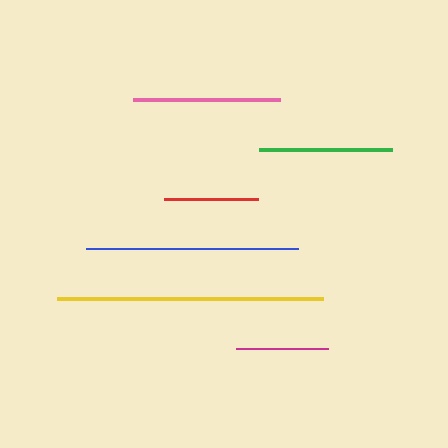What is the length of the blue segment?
The blue segment is approximately 212 pixels long.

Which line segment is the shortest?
The magenta line is the shortest at approximately 92 pixels.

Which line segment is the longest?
The yellow line is the longest at approximately 266 pixels.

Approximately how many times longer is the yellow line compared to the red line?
The yellow line is approximately 2.8 times the length of the red line.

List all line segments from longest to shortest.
From longest to shortest: yellow, blue, pink, green, red, magenta.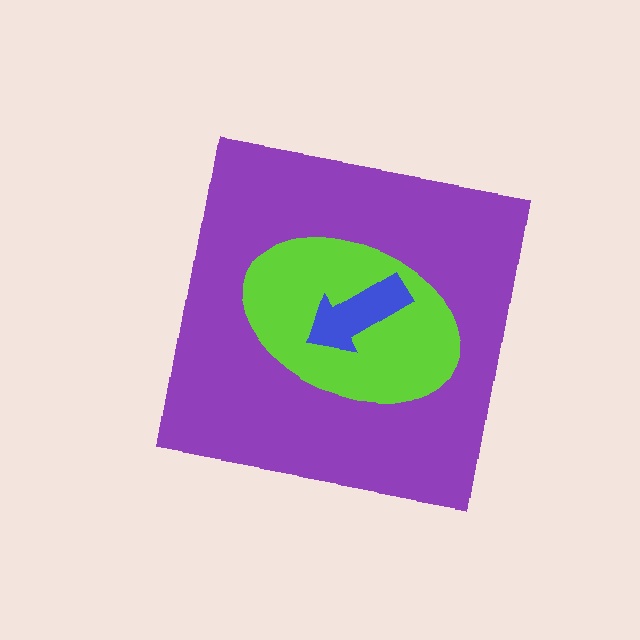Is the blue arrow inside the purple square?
Yes.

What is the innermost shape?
The blue arrow.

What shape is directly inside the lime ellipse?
The blue arrow.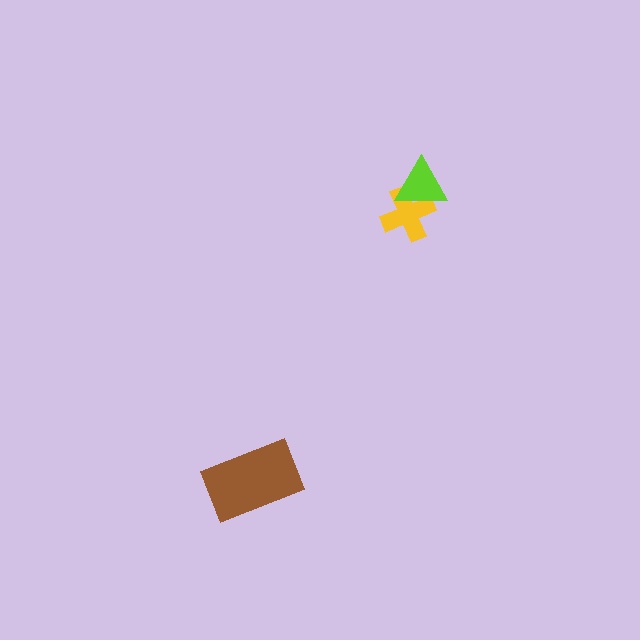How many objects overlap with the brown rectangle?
0 objects overlap with the brown rectangle.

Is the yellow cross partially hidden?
Yes, it is partially covered by another shape.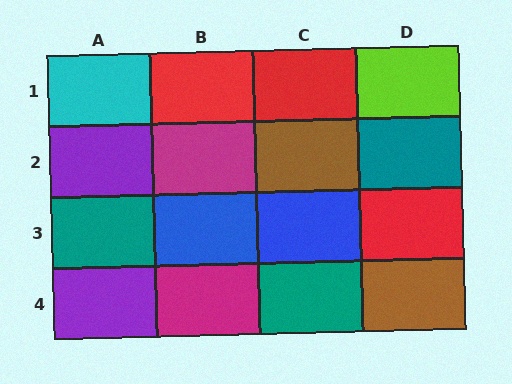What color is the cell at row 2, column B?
Magenta.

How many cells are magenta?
2 cells are magenta.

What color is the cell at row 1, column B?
Red.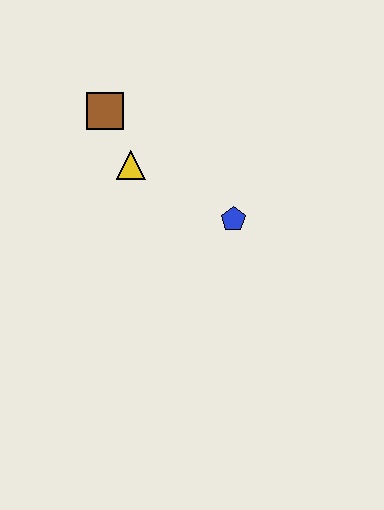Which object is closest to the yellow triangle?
The brown square is closest to the yellow triangle.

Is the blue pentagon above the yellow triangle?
No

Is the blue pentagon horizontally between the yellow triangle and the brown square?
No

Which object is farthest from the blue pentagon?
The brown square is farthest from the blue pentagon.